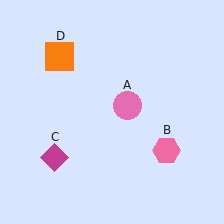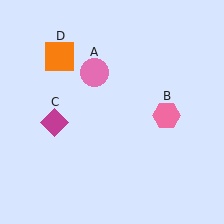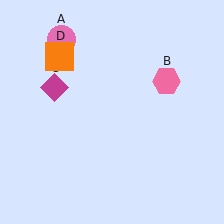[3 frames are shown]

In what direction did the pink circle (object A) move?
The pink circle (object A) moved up and to the left.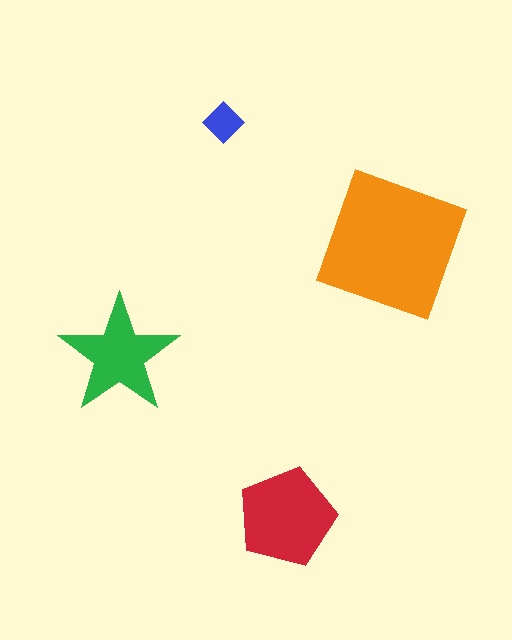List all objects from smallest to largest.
The blue diamond, the green star, the red pentagon, the orange square.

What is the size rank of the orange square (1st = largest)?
1st.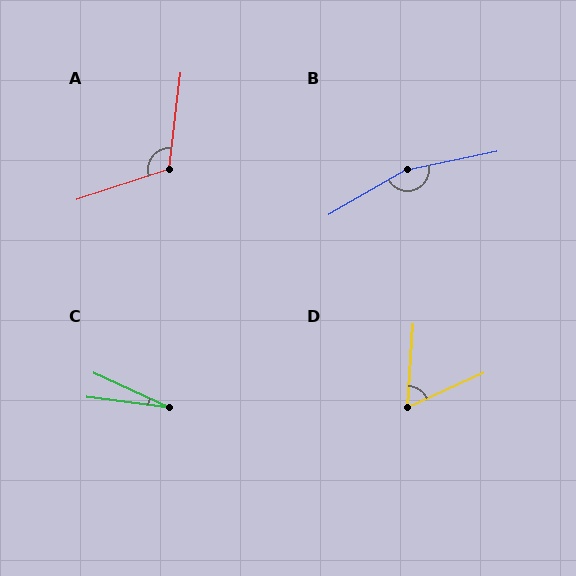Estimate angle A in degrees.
Approximately 115 degrees.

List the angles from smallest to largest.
C (17°), D (62°), A (115°), B (162°).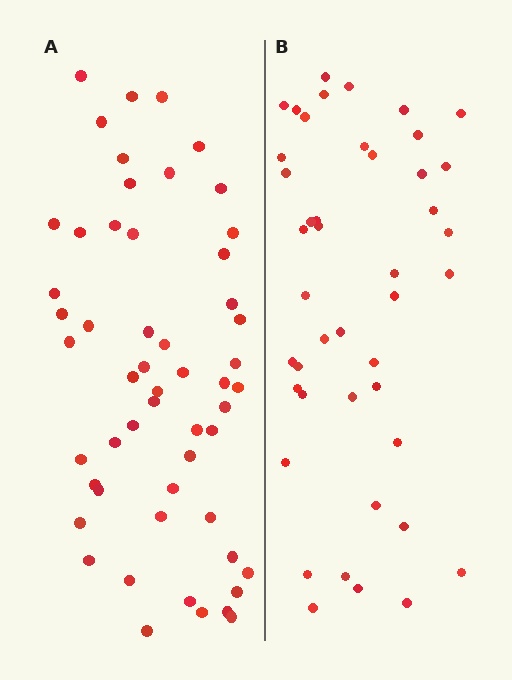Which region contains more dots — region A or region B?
Region A (the left region) has more dots.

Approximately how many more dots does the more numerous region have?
Region A has roughly 10 or so more dots than region B.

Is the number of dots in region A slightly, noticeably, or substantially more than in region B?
Region A has only slightly more — the two regions are fairly close. The ratio is roughly 1.2 to 1.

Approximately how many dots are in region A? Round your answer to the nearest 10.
About 50 dots. (The exact count is 54, which rounds to 50.)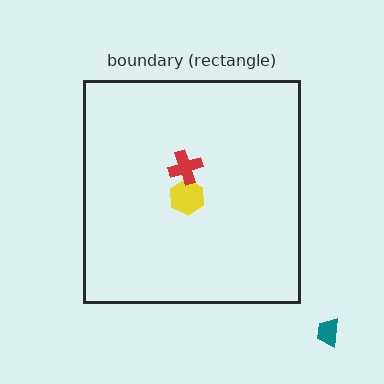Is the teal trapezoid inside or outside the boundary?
Outside.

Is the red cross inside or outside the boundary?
Inside.